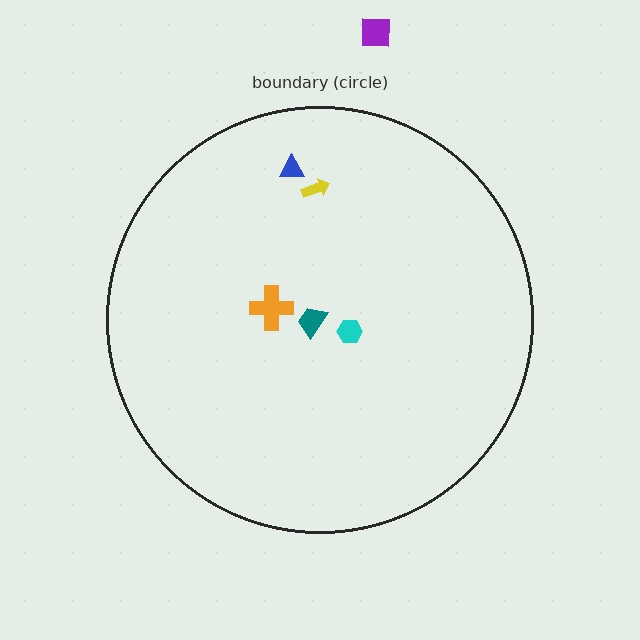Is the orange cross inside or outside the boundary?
Inside.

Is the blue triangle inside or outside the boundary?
Inside.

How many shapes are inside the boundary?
5 inside, 1 outside.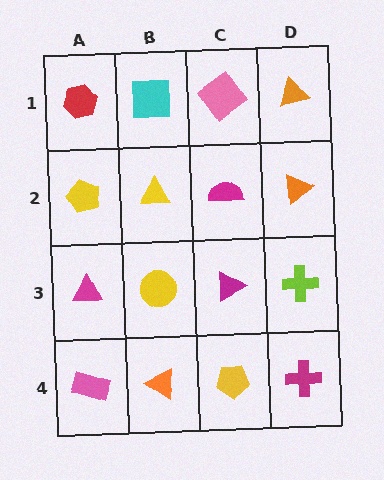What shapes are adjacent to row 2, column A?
A red hexagon (row 1, column A), a magenta triangle (row 3, column A), a yellow triangle (row 2, column B).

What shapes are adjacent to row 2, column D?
An orange triangle (row 1, column D), a lime cross (row 3, column D), a magenta semicircle (row 2, column C).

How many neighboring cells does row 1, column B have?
3.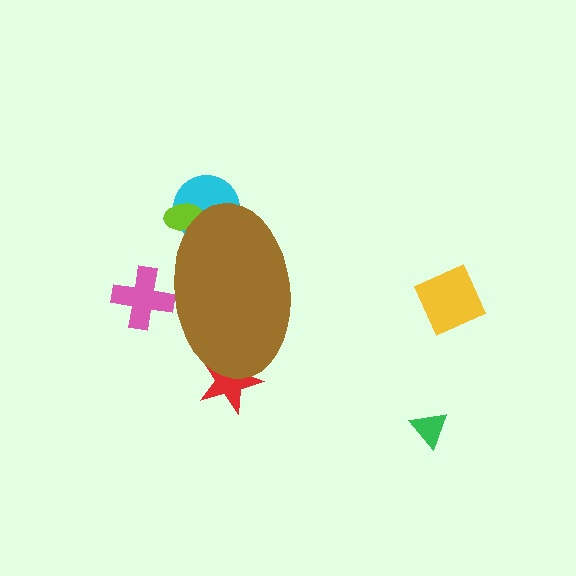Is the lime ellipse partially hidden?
Yes, the lime ellipse is partially hidden behind the brown ellipse.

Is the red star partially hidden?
Yes, the red star is partially hidden behind the brown ellipse.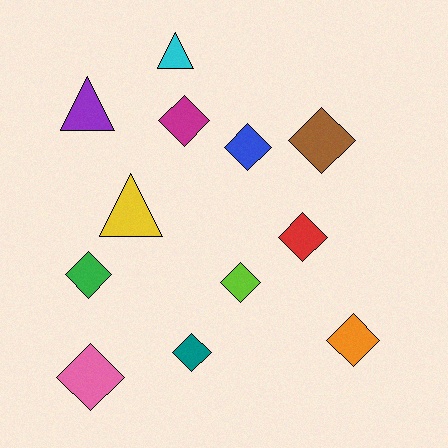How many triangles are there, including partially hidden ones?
There are 3 triangles.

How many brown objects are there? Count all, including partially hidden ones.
There is 1 brown object.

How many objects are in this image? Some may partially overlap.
There are 12 objects.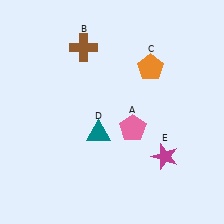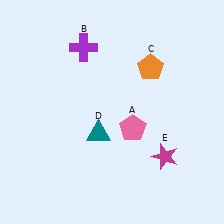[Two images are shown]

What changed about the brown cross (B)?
In Image 1, B is brown. In Image 2, it changed to purple.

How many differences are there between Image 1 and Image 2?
There is 1 difference between the two images.